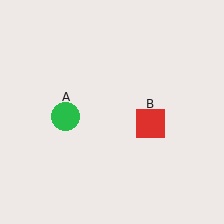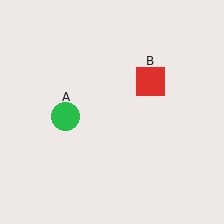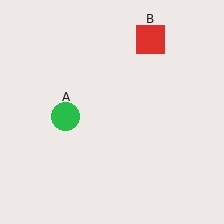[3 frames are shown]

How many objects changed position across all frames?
1 object changed position: red square (object B).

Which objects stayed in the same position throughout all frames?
Green circle (object A) remained stationary.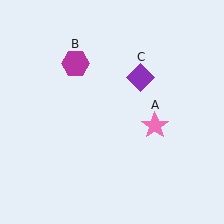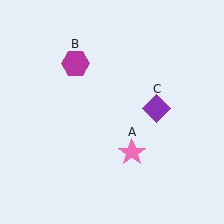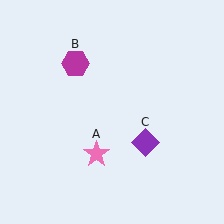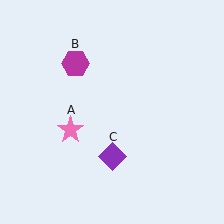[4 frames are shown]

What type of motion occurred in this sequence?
The pink star (object A), purple diamond (object C) rotated clockwise around the center of the scene.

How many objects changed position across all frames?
2 objects changed position: pink star (object A), purple diamond (object C).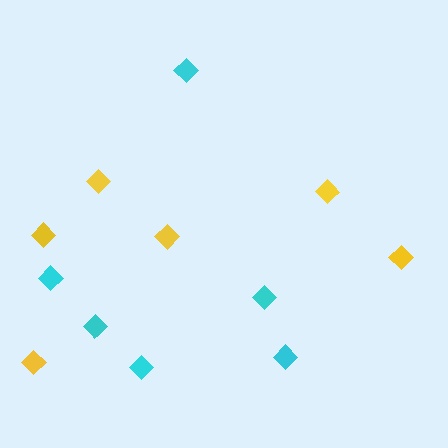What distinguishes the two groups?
There are 2 groups: one group of yellow diamonds (6) and one group of cyan diamonds (6).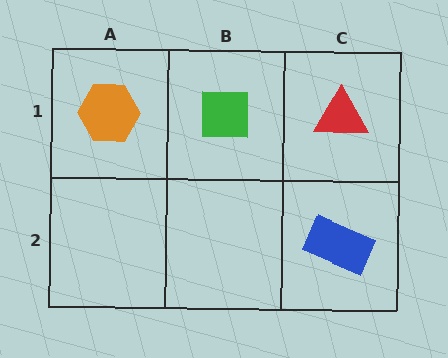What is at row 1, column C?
A red triangle.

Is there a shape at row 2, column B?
No, that cell is empty.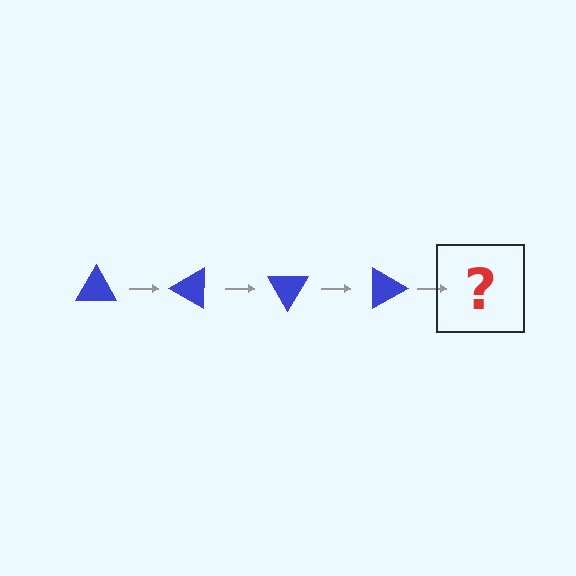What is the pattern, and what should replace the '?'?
The pattern is that the triangle rotates 30 degrees each step. The '?' should be a blue triangle rotated 120 degrees.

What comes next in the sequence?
The next element should be a blue triangle rotated 120 degrees.